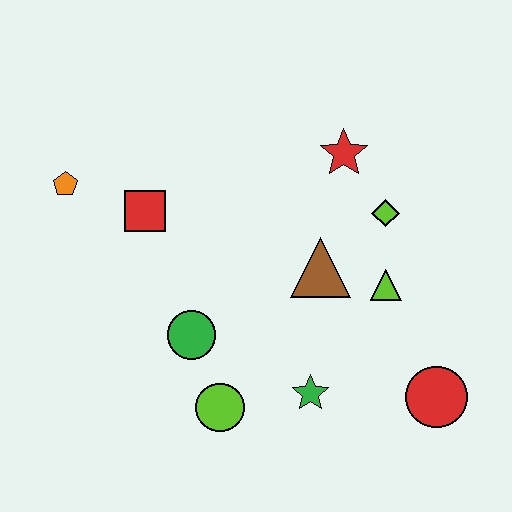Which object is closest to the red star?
The lime diamond is closest to the red star.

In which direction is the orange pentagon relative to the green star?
The orange pentagon is to the left of the green star.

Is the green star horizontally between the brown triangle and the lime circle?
Yes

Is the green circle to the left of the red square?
No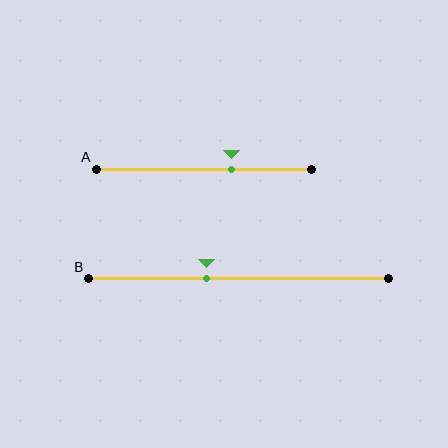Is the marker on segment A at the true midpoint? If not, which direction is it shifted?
No, the marker on segment A is shifted to the right by about 13% of the segment length.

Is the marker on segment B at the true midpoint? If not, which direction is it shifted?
No, the marker on segment B is shifted to the left by about 11% of the segment length.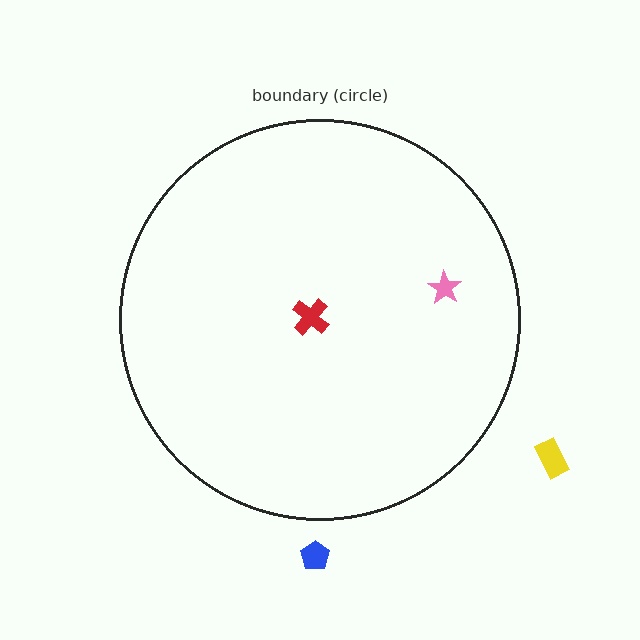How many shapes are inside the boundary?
2 inside, 2 outside.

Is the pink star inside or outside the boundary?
Inside.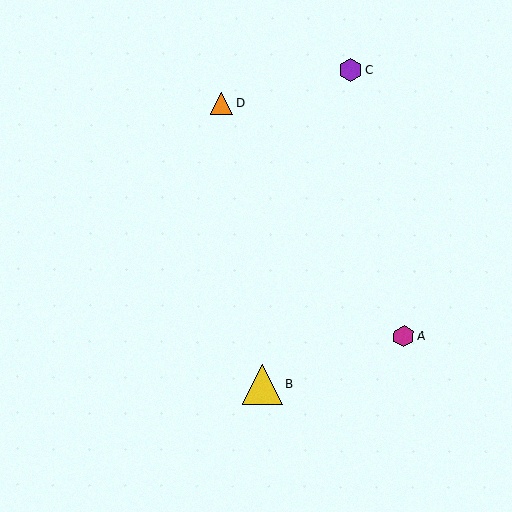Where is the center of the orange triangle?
The center of the orange triangle is at (222, 103).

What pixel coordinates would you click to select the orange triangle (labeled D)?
Click at (222, 103) to select the orange triangle D.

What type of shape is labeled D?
Shape D is an orange triangle.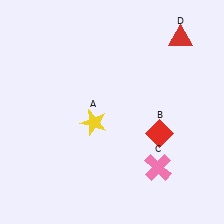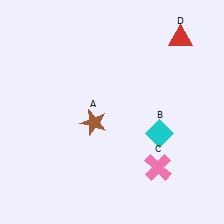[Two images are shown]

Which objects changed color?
A changed from yellow to brown. B changed from red to cyan.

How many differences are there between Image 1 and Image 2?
There are 2 differences between the two images.